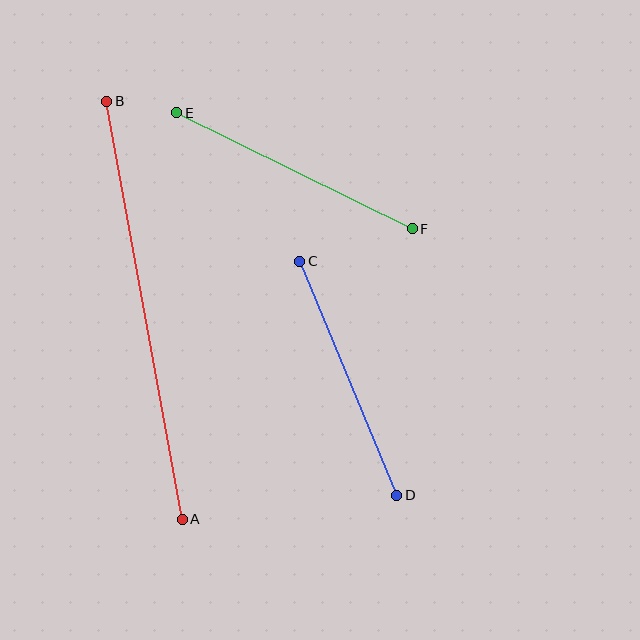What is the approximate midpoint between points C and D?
The midpoint is at approximately (348, 378) pixels.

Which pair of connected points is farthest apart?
Points A and B are farthest apart.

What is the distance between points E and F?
The distance is approximately 263 pixels.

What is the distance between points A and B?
The distance is approximately 425 pixels.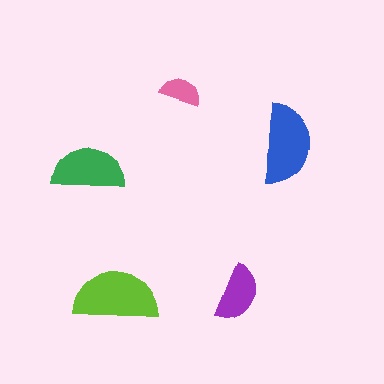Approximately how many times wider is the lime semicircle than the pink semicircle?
About 2 times wider.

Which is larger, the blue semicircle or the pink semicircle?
The blue one.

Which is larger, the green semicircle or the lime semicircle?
The lime one.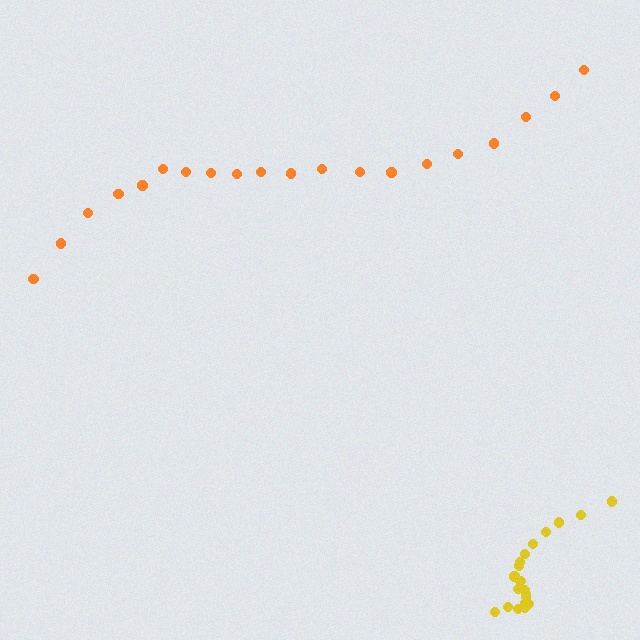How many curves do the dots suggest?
There are 2 distinct paths.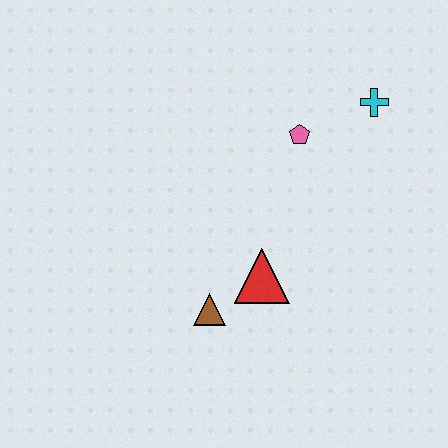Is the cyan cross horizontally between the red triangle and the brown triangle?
No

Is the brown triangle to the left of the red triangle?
Yes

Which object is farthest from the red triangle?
The cyan cross is farthest from the red triangle.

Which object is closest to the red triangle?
The brown triangle is closest to the red triangle.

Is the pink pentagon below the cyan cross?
Yes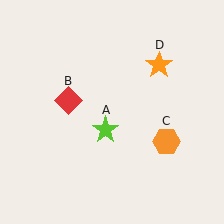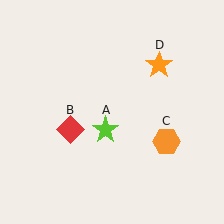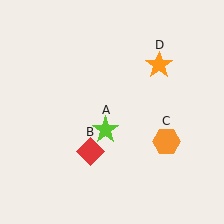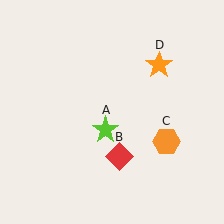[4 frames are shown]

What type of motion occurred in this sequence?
The red diamond (object B) rotated counterclockwise around the center of the scene.